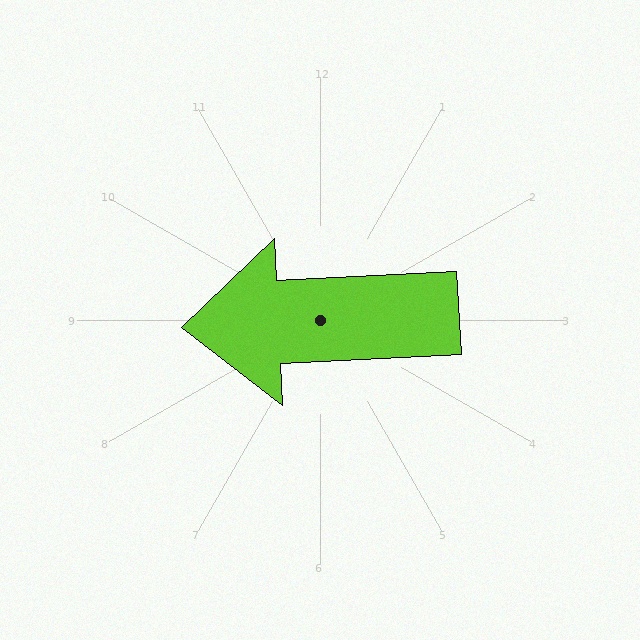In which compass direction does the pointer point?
West.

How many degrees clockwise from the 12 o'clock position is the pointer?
Approximately 267 degrees.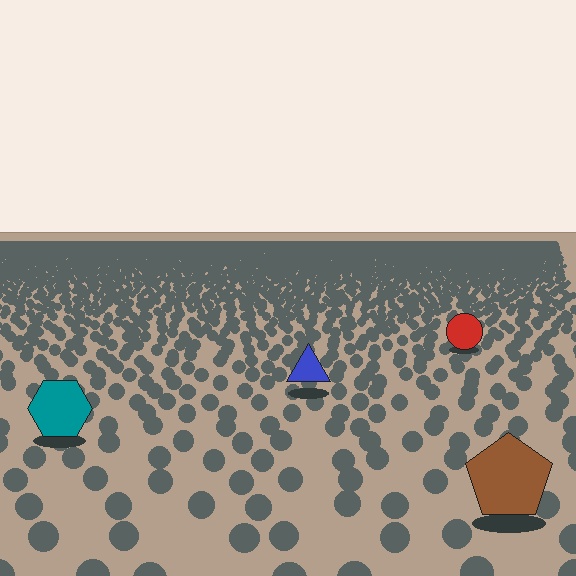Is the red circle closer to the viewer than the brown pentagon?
No. The brown pentagon is closer — you can tell from the texture gradient: the ground texture is coarser near it.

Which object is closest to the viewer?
The brown pentagon is closest. The texture marks near it are larger and more spread out.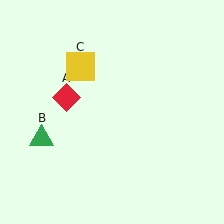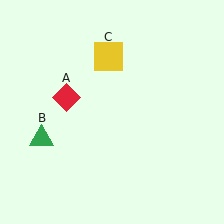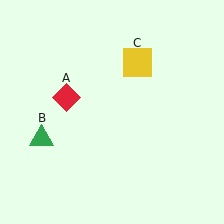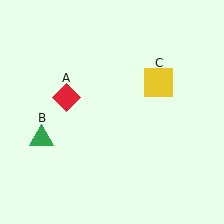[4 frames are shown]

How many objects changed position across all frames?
1 object changed position: yellow square (object C).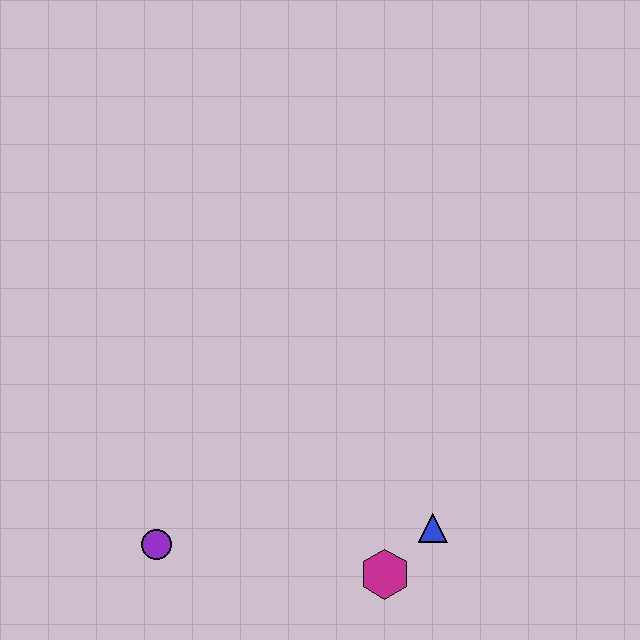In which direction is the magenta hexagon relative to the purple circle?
The magenta hexagon is to the right of the purple circle.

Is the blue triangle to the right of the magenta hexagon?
Yes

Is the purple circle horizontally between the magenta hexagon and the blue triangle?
No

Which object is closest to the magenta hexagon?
The blue triangle is closest to the magenta hexagon.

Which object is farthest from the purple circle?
The blue triangle is farthest from the purple circle.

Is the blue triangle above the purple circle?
Yes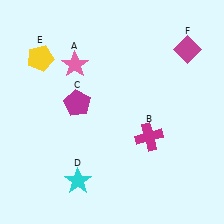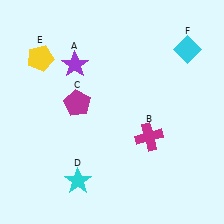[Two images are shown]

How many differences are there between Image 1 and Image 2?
There are 2 differences between the two images.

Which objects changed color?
A changed from pink to purple. F changed from magenta to cyan.